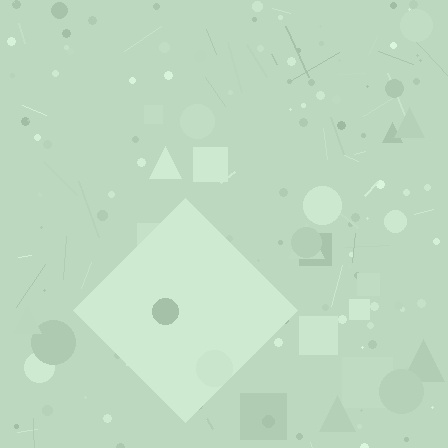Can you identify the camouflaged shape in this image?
The camouflaged shape is a diamond.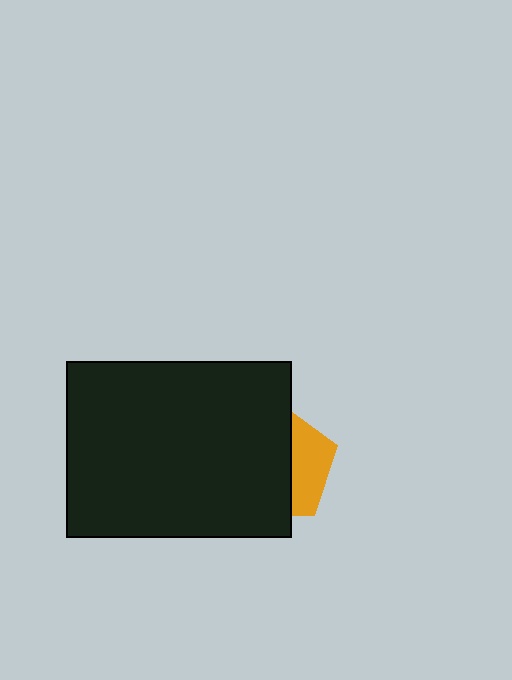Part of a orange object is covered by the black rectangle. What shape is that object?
It is a pentagon.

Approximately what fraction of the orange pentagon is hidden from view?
Roughly 66% of the orange pentagon is hidden behind the black rectangle.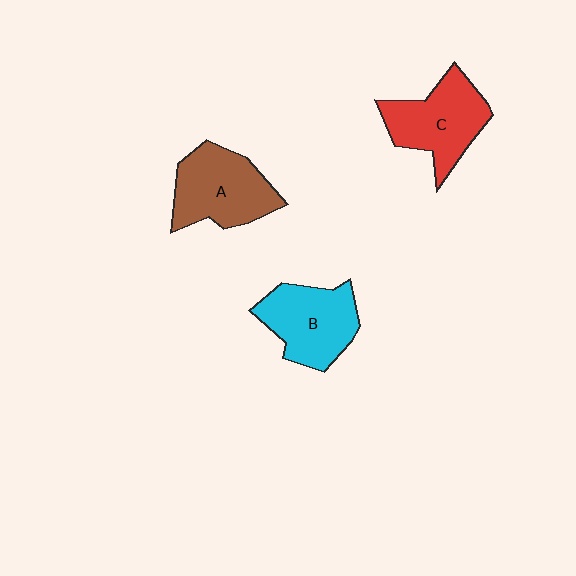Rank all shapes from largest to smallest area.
From largest to smallest: A (brown), C (red), B (cyan).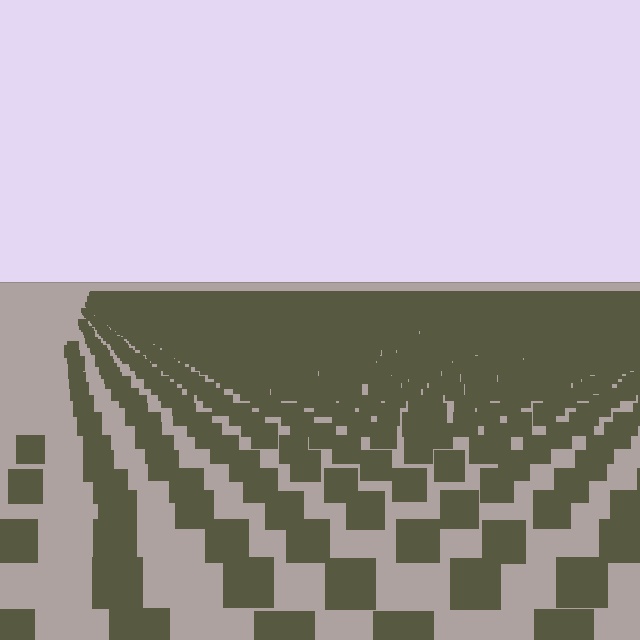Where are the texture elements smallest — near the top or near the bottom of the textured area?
Near the top.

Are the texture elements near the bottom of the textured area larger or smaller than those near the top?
Larger. Near the bottom, elements are closer to the viewer and appear at a bigger on-screen size.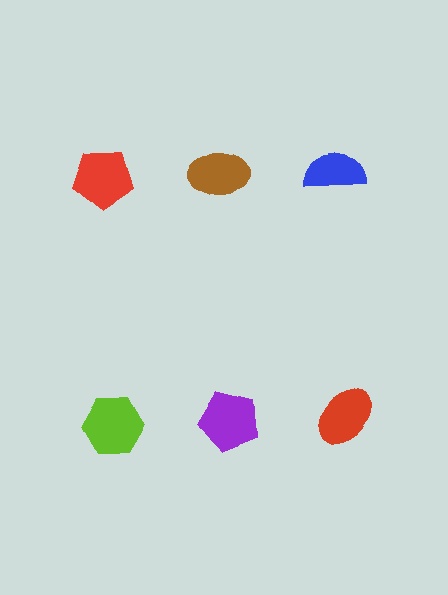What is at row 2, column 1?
A lime hexagon.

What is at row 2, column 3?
A red ellipse.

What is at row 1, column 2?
A brown ellipse.